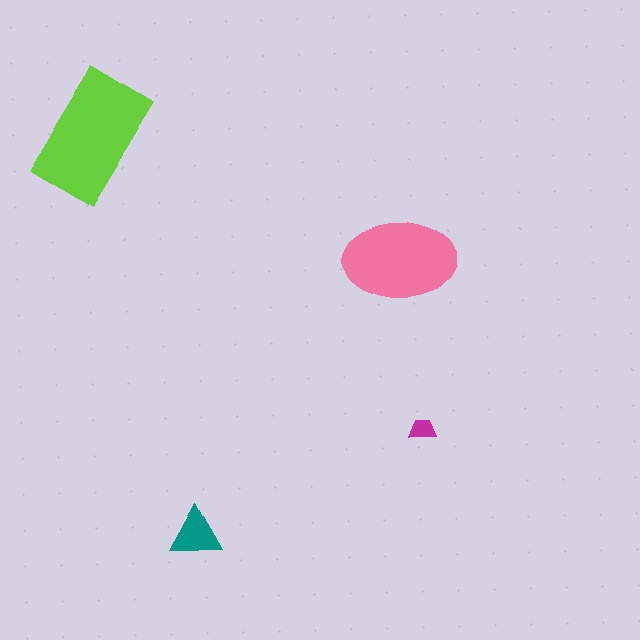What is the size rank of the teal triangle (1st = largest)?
3rd.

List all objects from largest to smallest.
The lime rectangle, the pink ellipse, the teal triangle, the magenta trapezoid.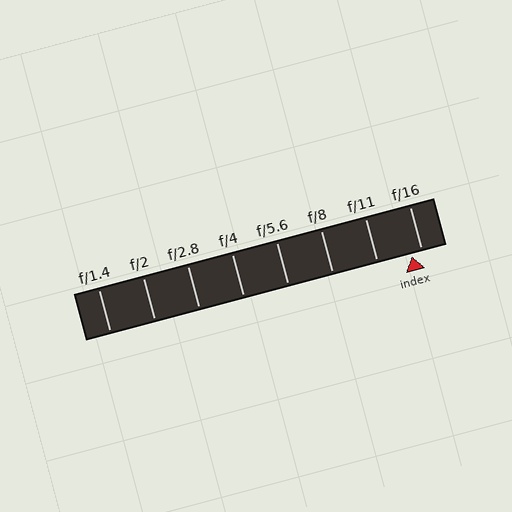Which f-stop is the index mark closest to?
The index mark is closest to f/16.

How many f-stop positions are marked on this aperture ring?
There are 8 f-stop positions marked.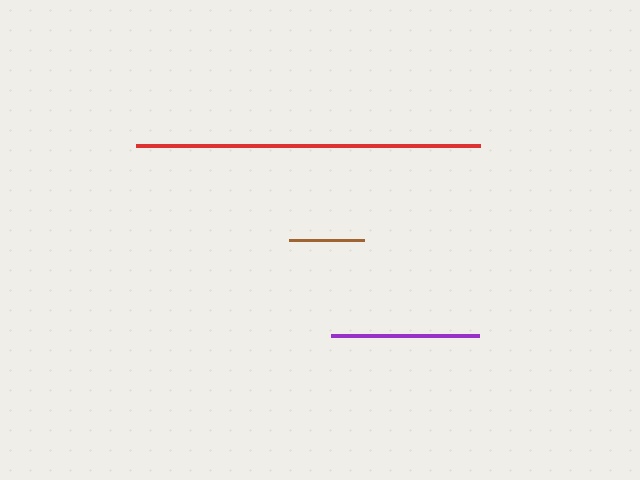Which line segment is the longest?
The red line is the longest at approximately 344 pixels.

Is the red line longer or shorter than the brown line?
The red line is longer than the brown line.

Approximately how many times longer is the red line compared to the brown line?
The red line is approximately 4.6 times the length of the brown line.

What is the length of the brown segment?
The brown segment is approximately 75 pixels long.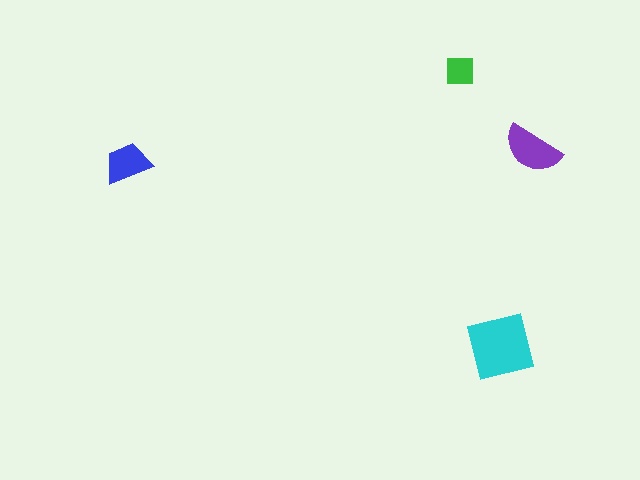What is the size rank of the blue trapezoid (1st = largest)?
3rd.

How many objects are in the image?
There are 4 objects in the image.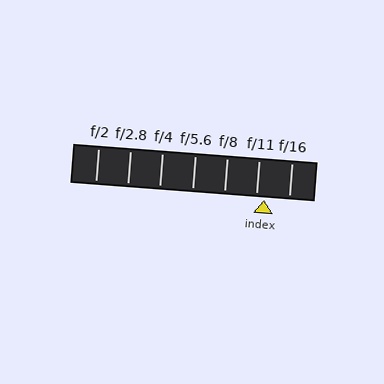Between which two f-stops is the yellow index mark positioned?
The index mark is between f/11 and f/16.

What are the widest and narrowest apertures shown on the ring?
The widest aperture shown is f/2 and the narrowest is f/16.